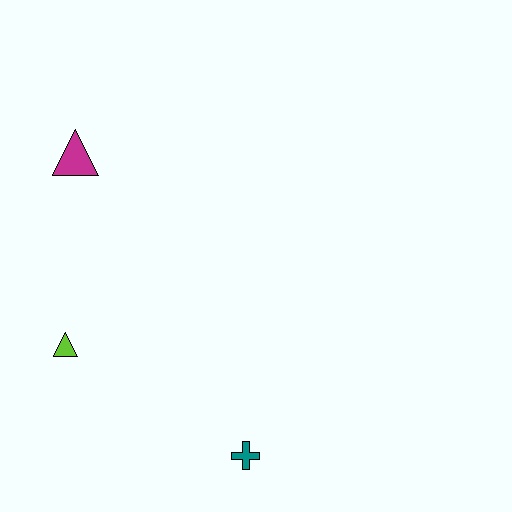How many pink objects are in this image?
There are no pink objects.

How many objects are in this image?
There are 3 objects.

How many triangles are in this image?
There are 2 triangles.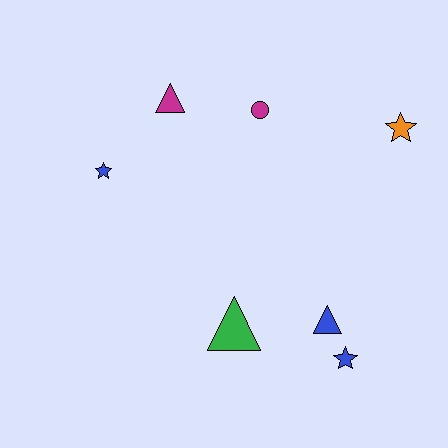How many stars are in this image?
There are 3 stars.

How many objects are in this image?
There are 7 objects.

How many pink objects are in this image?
There are no pink objects.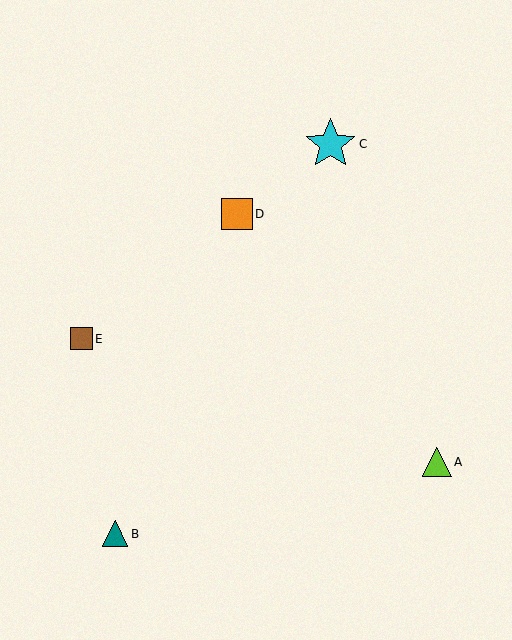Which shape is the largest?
The cyan star (labeled C) is the largest.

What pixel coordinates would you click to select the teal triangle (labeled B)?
Click at (115, 534) to select the teal triangle B.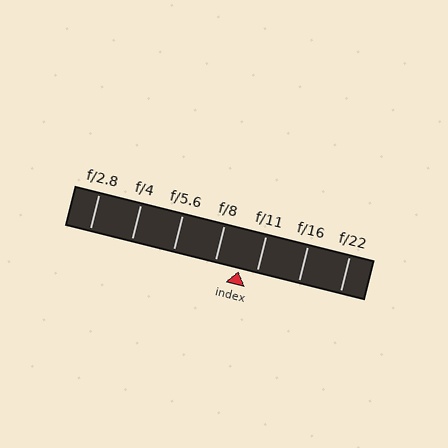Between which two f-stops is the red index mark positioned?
The index mark is between f/8 and f/11.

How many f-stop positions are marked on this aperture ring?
There are 7 f-stop positions marked.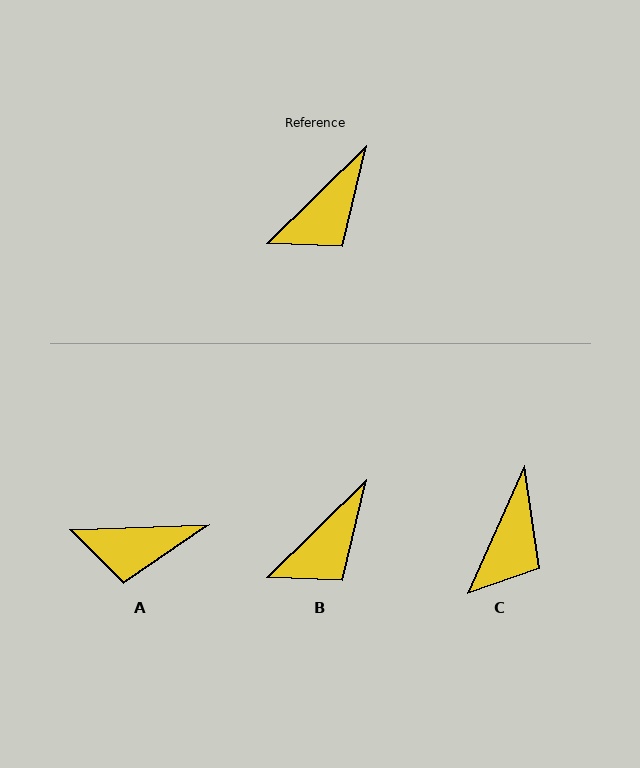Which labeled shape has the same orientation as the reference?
B.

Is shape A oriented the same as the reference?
No, it is off by about 42 degrees.